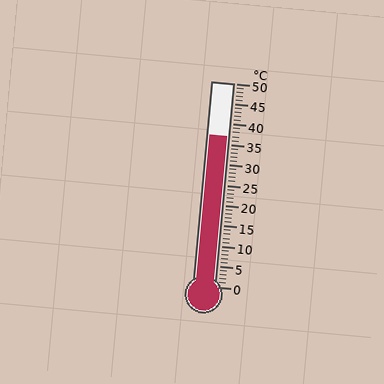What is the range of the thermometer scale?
The thermometer scale ranges from 0°C to 50°C.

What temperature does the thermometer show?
The thermometer shows approximately 37°C.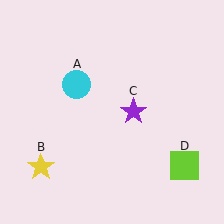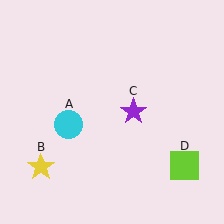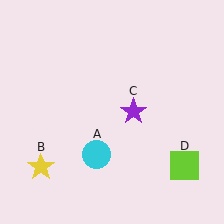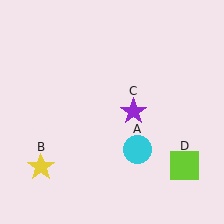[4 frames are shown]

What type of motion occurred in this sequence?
The cyan circle (object A) rotated counterclockwise around the center of the scene.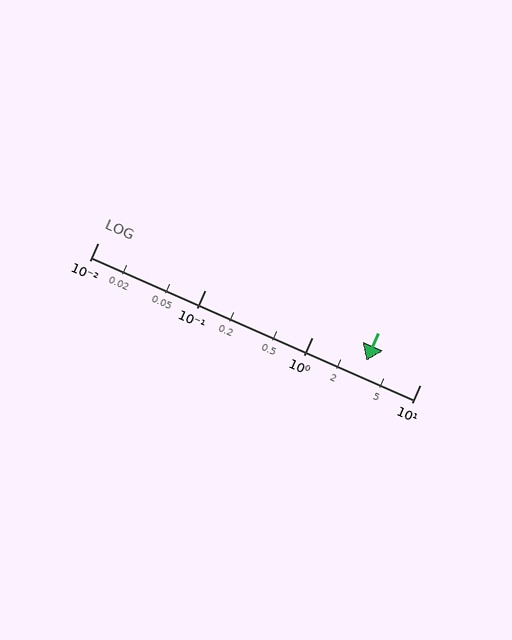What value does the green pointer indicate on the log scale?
The pointer indicates approximately 3.2.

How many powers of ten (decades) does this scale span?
The scale spans 3 decades, from 0.01 to 10.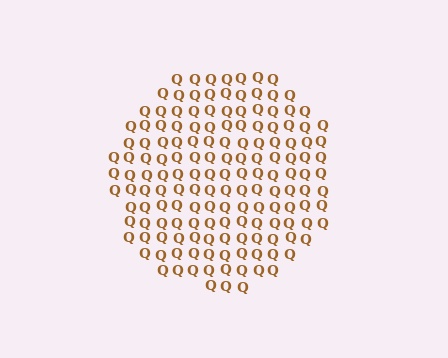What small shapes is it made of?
It is made of small letter Q's.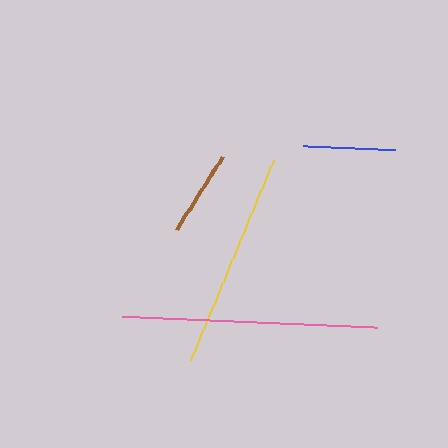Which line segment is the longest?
The pink line is the longest at approximately 255 pixels.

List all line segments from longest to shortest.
From longest to shortest: pink, yellow, blue, brown.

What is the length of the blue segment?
The blue segment is approximately 92 pixels long.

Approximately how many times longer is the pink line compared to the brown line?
The pink line is approximately 3.0 times the length of the brown line.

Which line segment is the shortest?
The brown line is the shortest at approximately 86 pixels.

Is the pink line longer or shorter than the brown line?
The pink line is longer than the brown line.